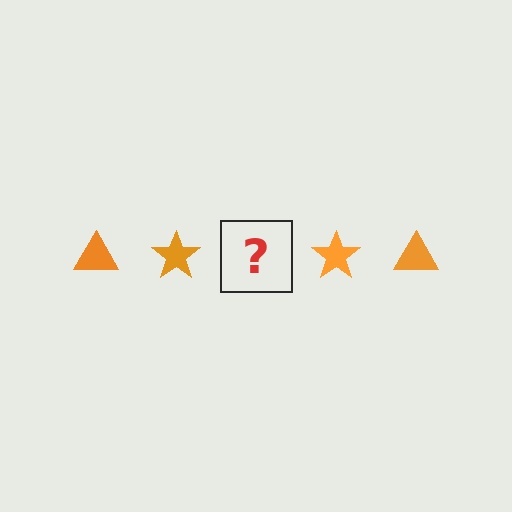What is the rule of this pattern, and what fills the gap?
The rule is that the pattern cycles through triangle, star shapes in orange. The gap should be filled with an orange triangle.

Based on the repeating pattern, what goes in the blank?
The blank should be an orange triangle.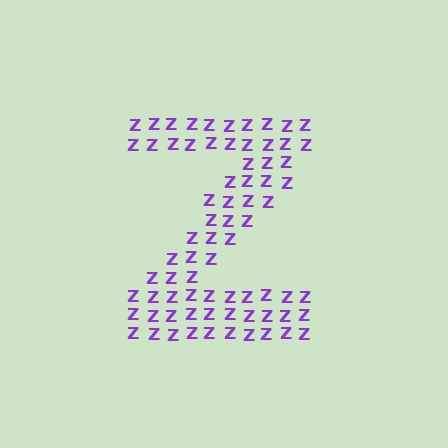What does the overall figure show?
The overall figure shows the letter Z.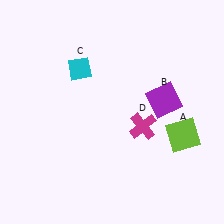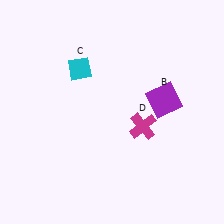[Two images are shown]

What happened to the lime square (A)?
The lime square (A) was removed in Image 2. It was in the bottom-right area of Image 1.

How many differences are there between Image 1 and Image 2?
There is 1 difference between the two images.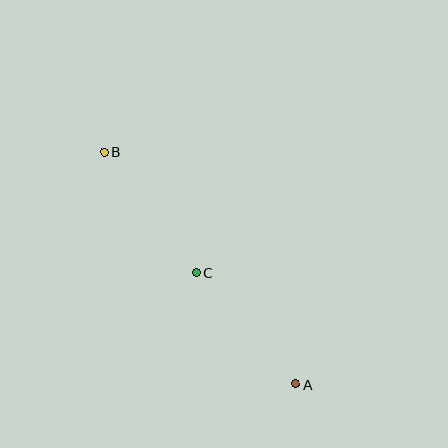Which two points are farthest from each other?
Points A and B are farthest from each other.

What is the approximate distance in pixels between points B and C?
The distance between B and C is approximately 152 pixels.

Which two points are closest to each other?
Points A and C are closest to each other.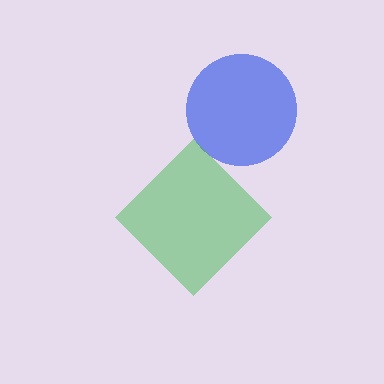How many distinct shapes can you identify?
There are 2 distinct shapes: a blue circle, a green diamond.